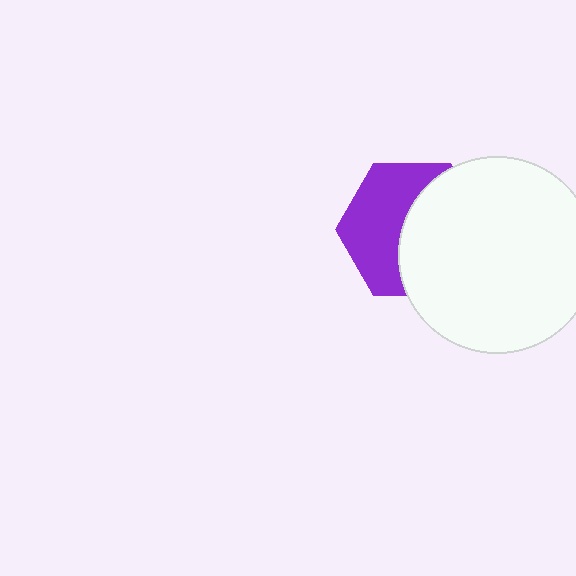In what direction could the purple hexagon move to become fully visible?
The purple hexagon could move left. That would shift it out from behind the white circle entirely.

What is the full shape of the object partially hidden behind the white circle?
The partially hidden object is a purple hexagon.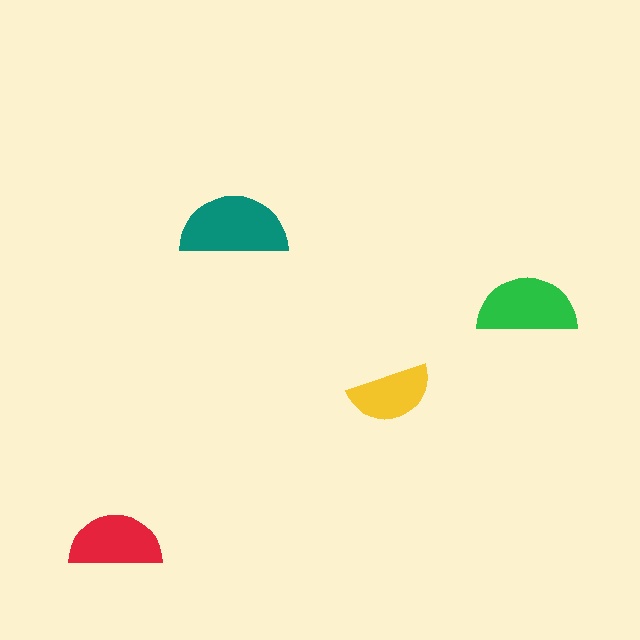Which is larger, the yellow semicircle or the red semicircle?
The red one.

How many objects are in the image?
There are 4 objects in the image.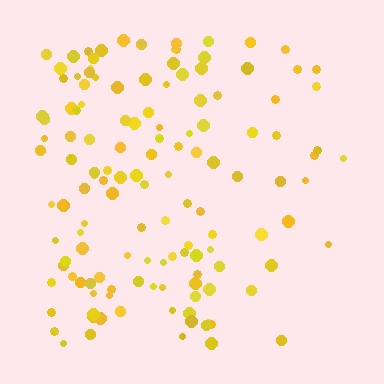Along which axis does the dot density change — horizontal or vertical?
Horizontal.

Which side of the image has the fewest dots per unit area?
The right.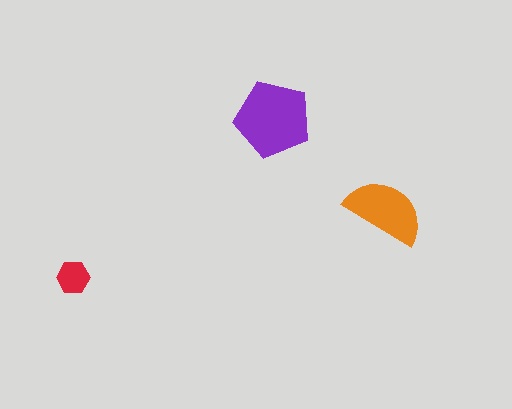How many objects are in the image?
There are 3 objects in the image.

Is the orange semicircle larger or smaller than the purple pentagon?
Smaller.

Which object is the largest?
The purple pentagon.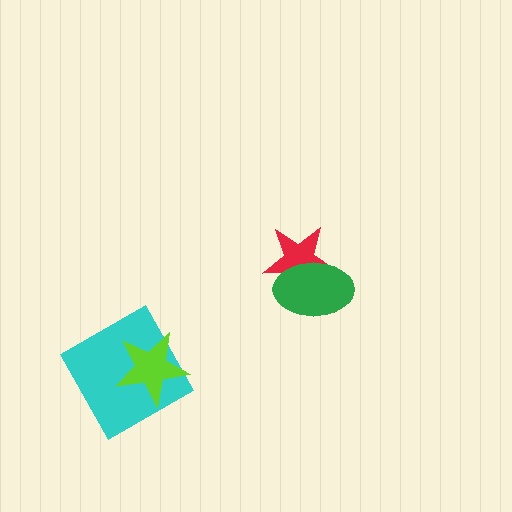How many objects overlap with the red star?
1 object overlaps with the red star.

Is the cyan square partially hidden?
Yes, it is partially covered by another shape.